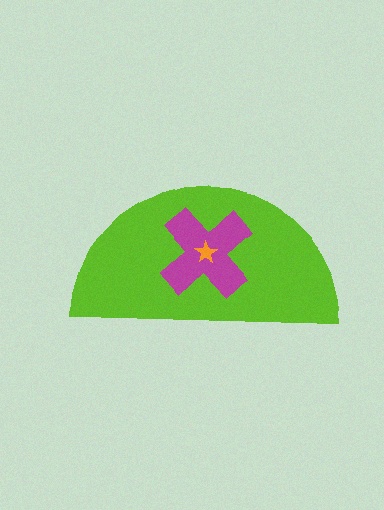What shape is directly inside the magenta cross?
The orange star.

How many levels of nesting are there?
3.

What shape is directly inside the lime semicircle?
The magenta cross.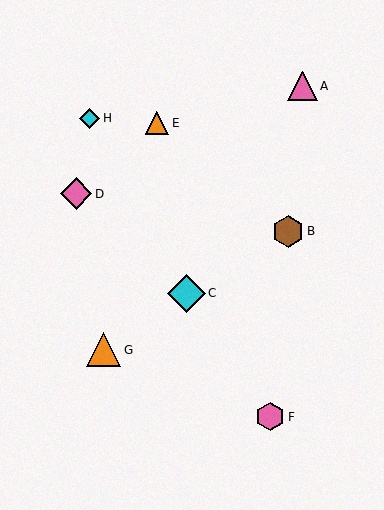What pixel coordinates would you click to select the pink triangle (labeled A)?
Click at (302, 86) to select the pink triangle A.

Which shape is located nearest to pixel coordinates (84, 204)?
The pink diamond (labeled D) at (76, 194) is nearest to that location.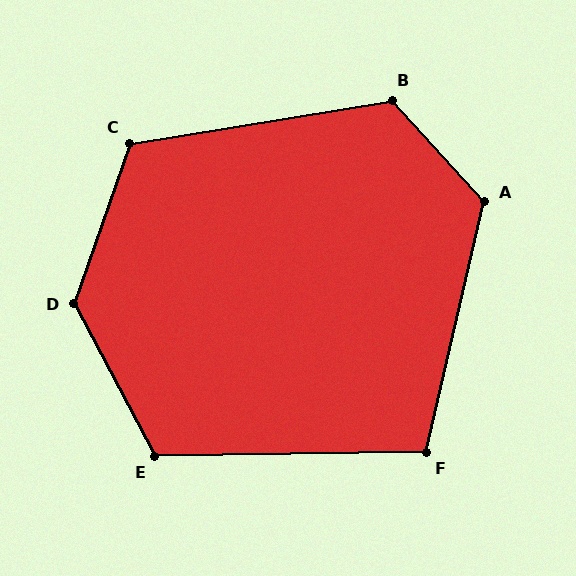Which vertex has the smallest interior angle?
F, at approximately 104 degrees.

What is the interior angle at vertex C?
Approximately 118 degrees (obtuse).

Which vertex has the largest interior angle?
D, at approximately 133 degrees.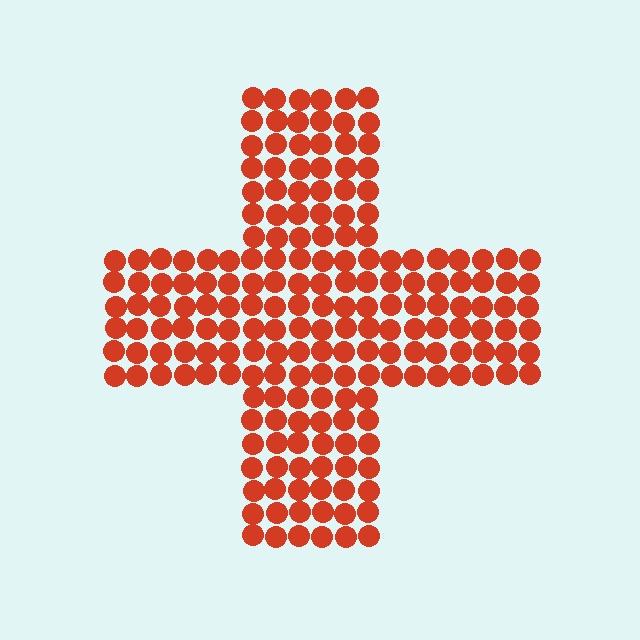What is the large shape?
The large shape is a cross.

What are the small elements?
The small elements are circles.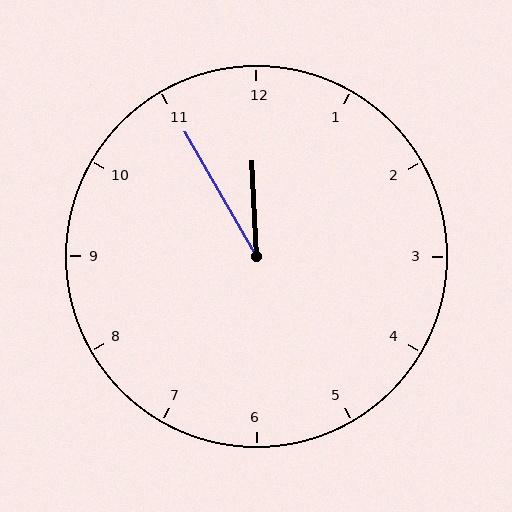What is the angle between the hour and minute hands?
Approximately 28 degrees.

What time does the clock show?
11:55.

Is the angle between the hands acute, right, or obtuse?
It is acute.